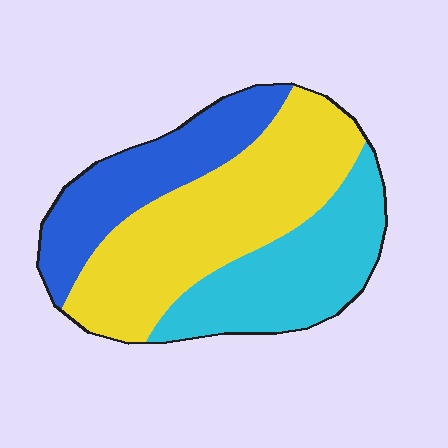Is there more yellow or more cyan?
Yellow.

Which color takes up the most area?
Yellow, at roughly 45%.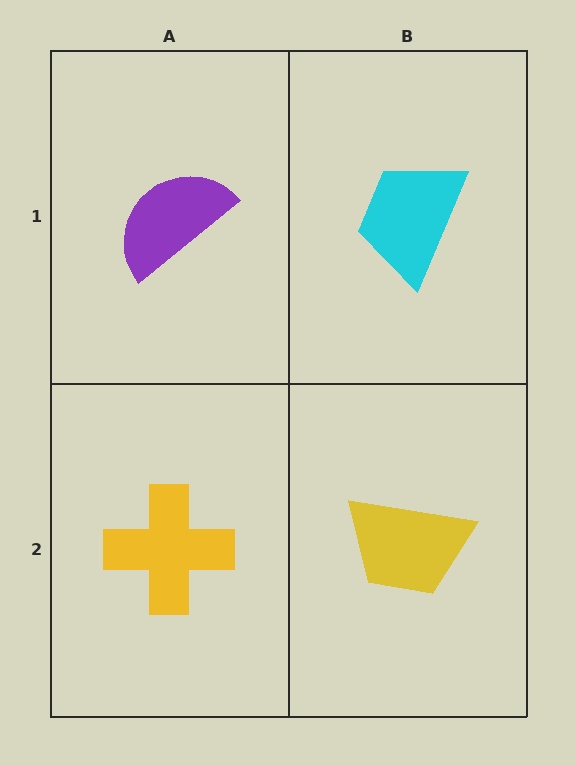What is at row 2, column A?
A yellow cross.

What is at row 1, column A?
A purple semicircle.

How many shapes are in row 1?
2 shapes.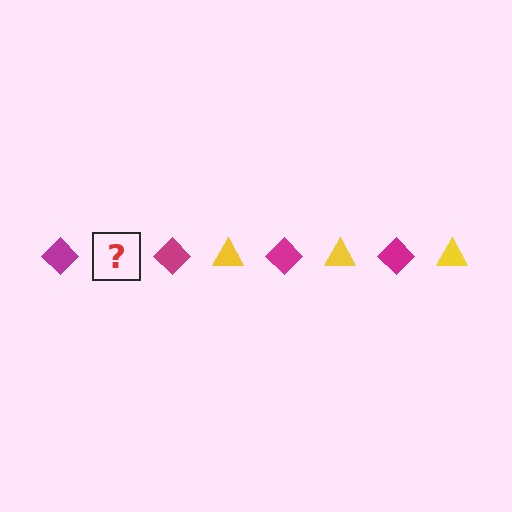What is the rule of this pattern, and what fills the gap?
The rule is that the pattern alternates between magenta diamond and yellow triangle. The gap should be filled with a yellow triangle.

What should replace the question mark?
The question mark should be replaced with a yellow triangle.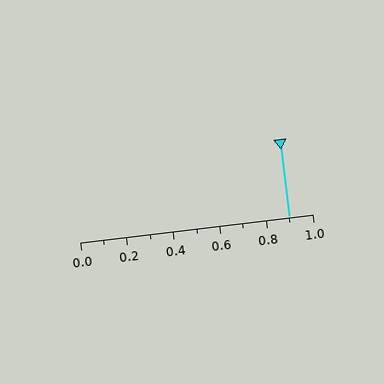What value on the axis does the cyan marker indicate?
The marker indicates approximately 0.9.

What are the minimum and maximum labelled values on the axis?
The axis runs from 0.0 to 1.0.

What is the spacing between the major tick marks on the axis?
The major ticks are spaced 0.2 apart.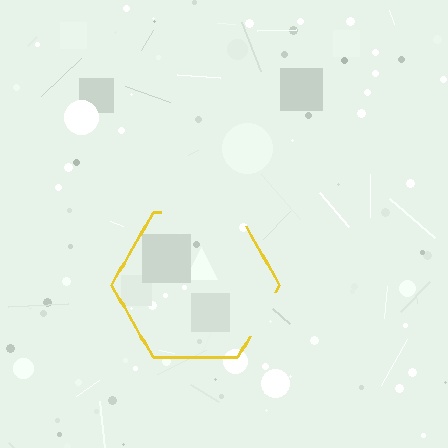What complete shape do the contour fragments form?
The contour fragments form a hexagon.